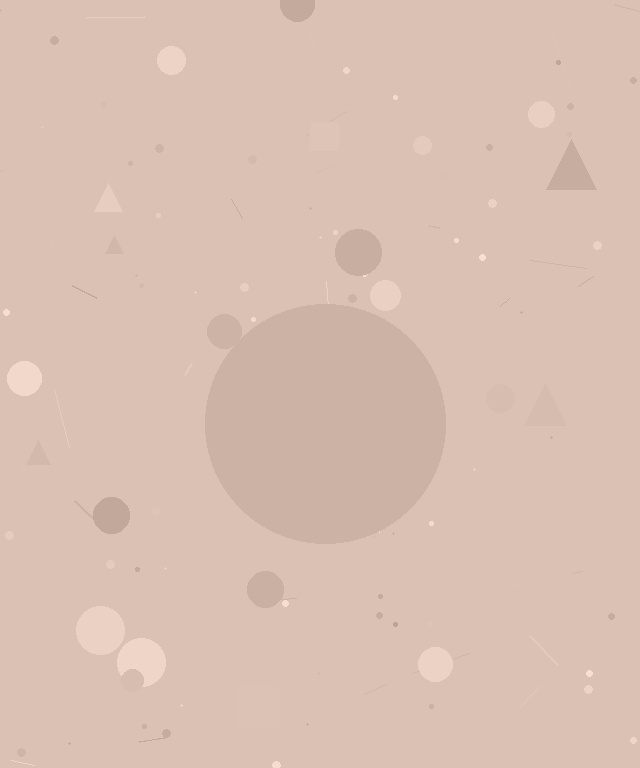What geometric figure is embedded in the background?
A circle is embedded in the background.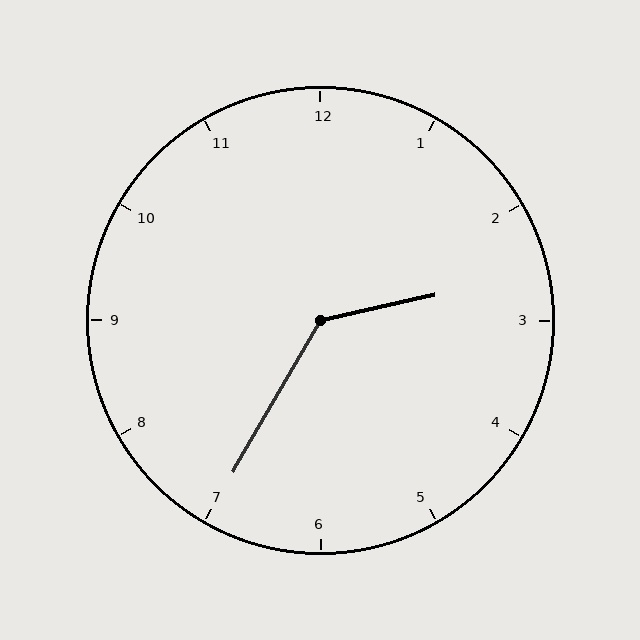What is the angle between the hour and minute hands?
Approximately 132 degrees.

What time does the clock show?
2:35.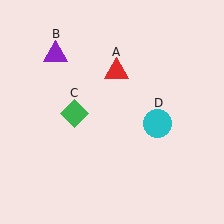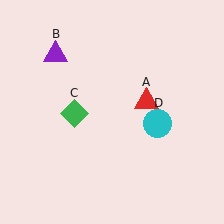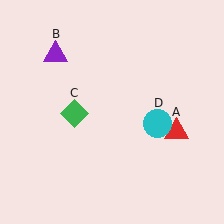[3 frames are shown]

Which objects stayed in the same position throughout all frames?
Purple triangle (object B) and green diamond (object C) and cyan circle (object D) remained stationary.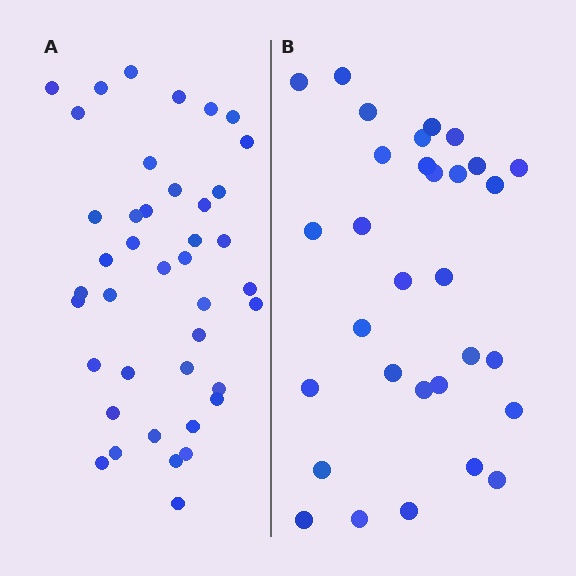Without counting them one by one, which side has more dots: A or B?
Region A (the left region) has more dots.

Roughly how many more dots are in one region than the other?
Region A has roughly 10 or so more dots than region B.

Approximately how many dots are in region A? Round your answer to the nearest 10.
About 40 dots. (The exact count is 41, which rounds to 40.)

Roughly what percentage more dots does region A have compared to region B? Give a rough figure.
About 30% more.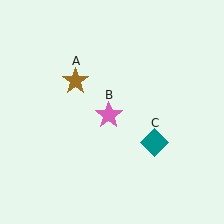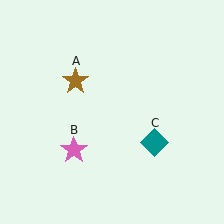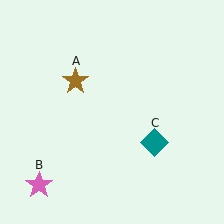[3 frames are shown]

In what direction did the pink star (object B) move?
The pink star (object B) moved down and to the left.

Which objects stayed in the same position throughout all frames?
Brown star (object A) and teal diamond (object C) remained stationary.